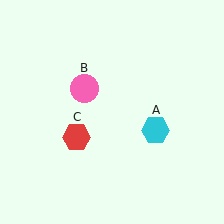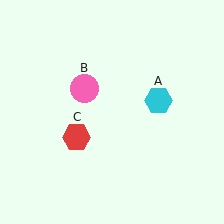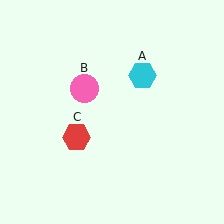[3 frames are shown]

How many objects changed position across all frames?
1 object changed position: cyan hexagon (object A).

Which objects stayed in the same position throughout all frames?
Pink circle (object B) and red hexagon (object C) remained stationary.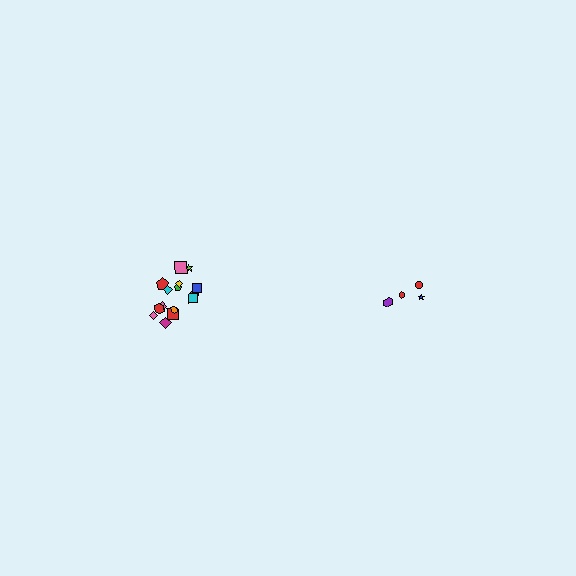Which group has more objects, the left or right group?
The left group.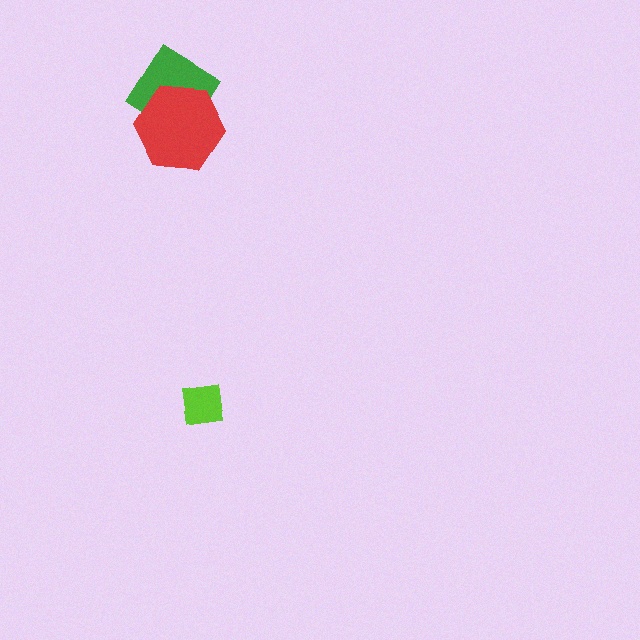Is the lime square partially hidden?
No, no other shape covers it.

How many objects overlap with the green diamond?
1 object overlaps with the green diamond.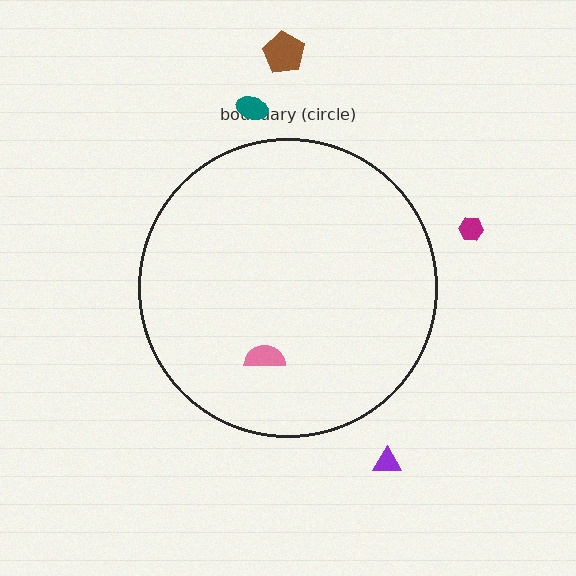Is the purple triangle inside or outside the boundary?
Outside.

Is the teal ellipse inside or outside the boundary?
Outside.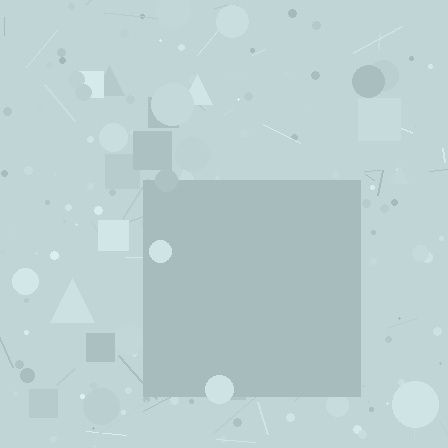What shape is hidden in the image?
A square is hidden in the image.